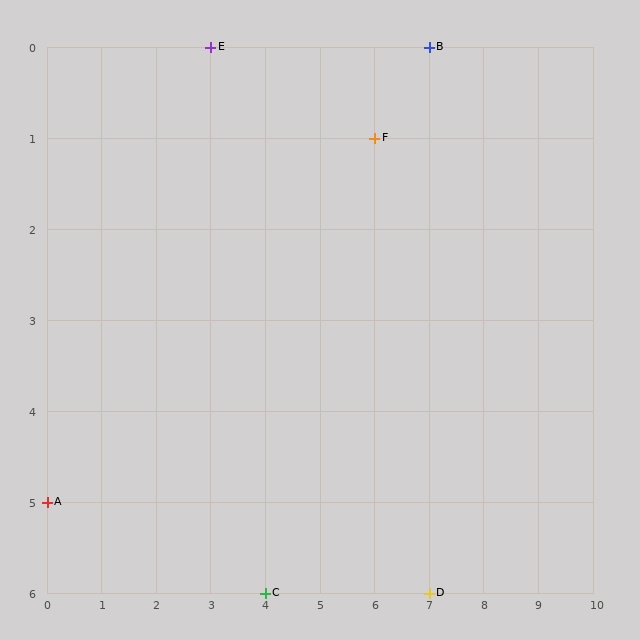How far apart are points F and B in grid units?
Points F and B are 1 column and 1 row apart (about 1.4 grid units diagonally).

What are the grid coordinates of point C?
Point C is at grid coordinates (4, 6).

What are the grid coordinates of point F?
Point F is at grid coordinates (6, 1).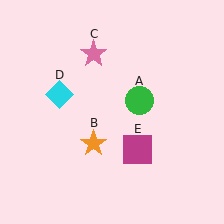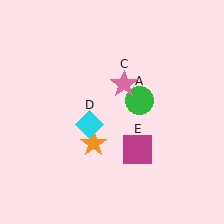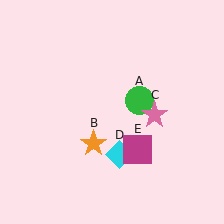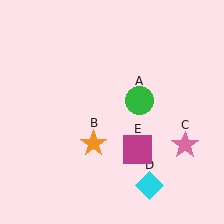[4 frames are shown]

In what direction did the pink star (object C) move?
The pink star (object C) moved down and to the right.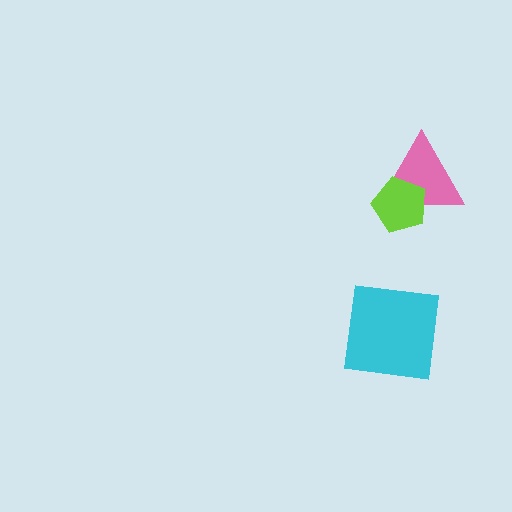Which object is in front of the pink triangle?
The lime pentagon is in front of the pink triangle.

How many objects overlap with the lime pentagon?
1 object overlaps with the lime pentagon.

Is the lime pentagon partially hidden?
No, no other shape covers it.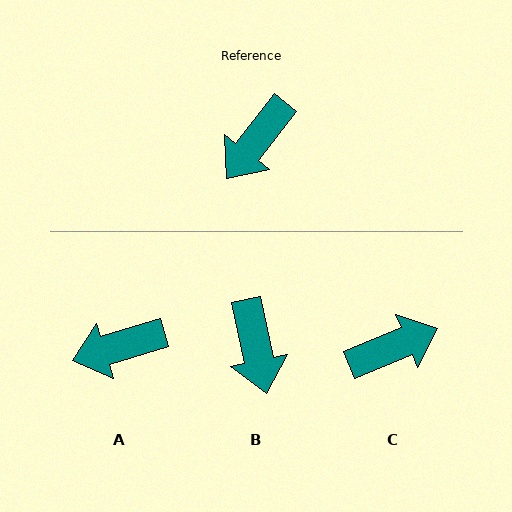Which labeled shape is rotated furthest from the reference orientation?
C, about 150 degrees away.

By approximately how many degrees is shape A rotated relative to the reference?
Approximately 35 degrees clockwise.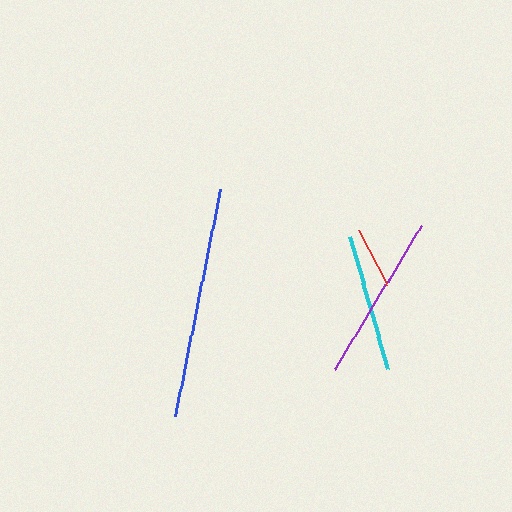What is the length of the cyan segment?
The cyan segment is approximately 138 pixels long.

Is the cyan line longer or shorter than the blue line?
The blue line is longer than the cyan line.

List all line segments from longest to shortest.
From longest to shortest: blue, purple, cyan, red.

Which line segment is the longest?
The blue line is the longest at approximately 230 pixels.